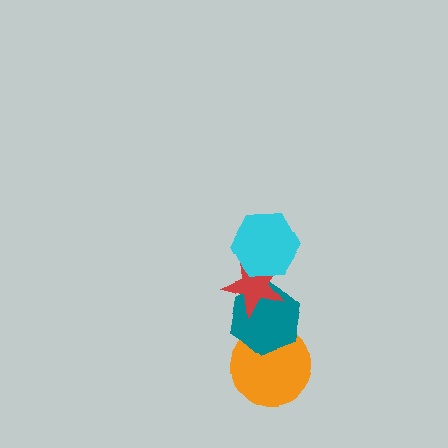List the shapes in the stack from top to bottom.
From top to bottom: the cyan hexagon, the red star, the teal hexagon, the orange circle.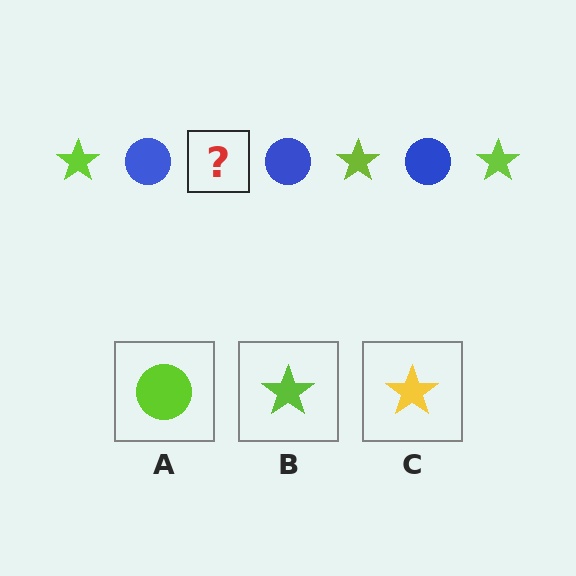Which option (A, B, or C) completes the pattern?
B.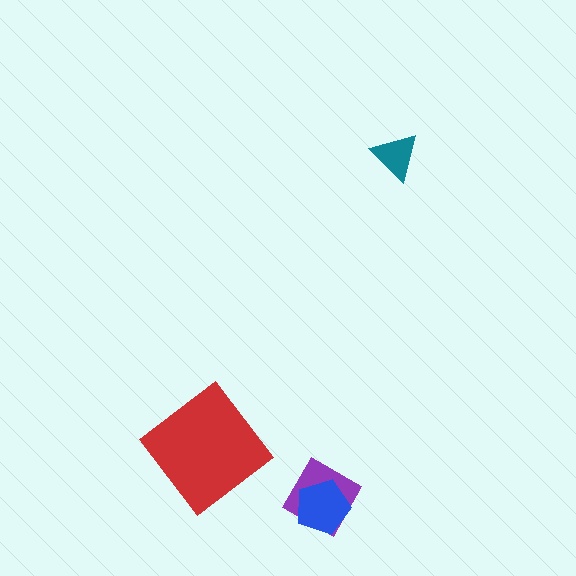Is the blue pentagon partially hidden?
No, no other shape covers it.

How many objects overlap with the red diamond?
0 objects overlap with the red diamond.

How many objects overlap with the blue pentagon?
1 object overlaps with the blue pentagon.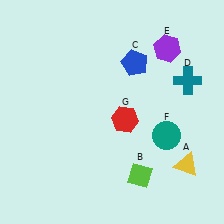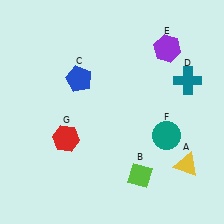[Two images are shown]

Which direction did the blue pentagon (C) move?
The blue pentagon (C) moved left.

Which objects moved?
The objects that moved are: the blue pentagon (C), the red hexagon (G).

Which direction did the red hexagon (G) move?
The red hexagon (G) moved left.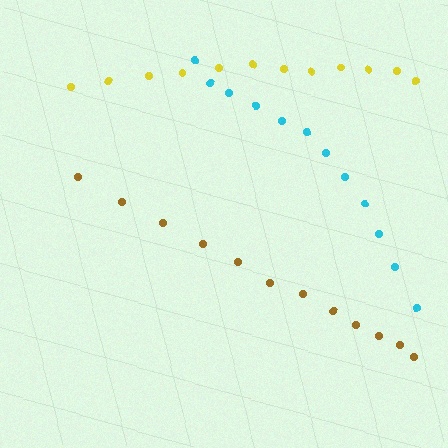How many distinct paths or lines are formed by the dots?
There are 3 distinct paths.